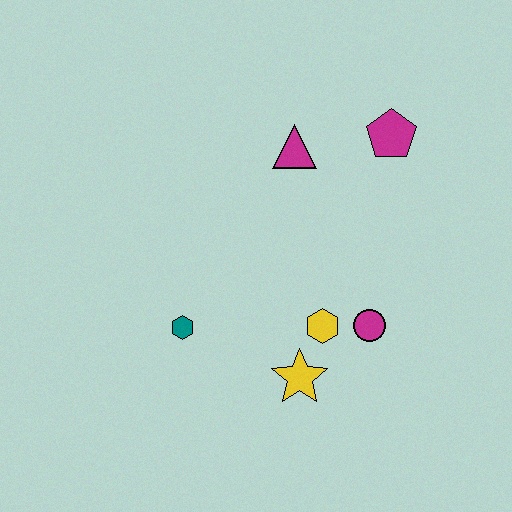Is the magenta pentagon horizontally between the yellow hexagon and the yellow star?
No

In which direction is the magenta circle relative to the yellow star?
The magenta circle is to the right of the yellow star.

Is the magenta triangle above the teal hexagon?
Yes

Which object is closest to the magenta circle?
The yellow hexagon is closest to the magenta circle.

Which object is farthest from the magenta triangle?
The yellow star is farthest from the magenta triangle.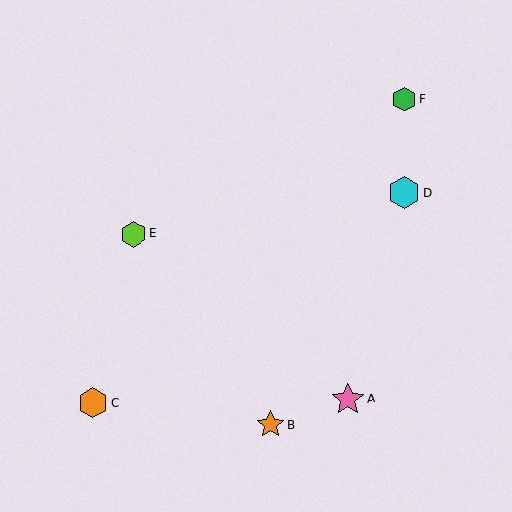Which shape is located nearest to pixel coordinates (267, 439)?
The orange star (labeled B) at (271, 424) is nearest to that location.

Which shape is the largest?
The pink star (labeled A) is the largest.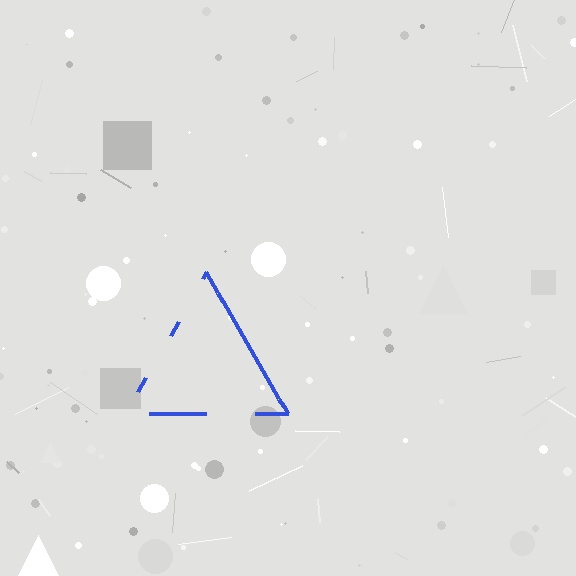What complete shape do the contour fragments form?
The contour fragments form a triangle.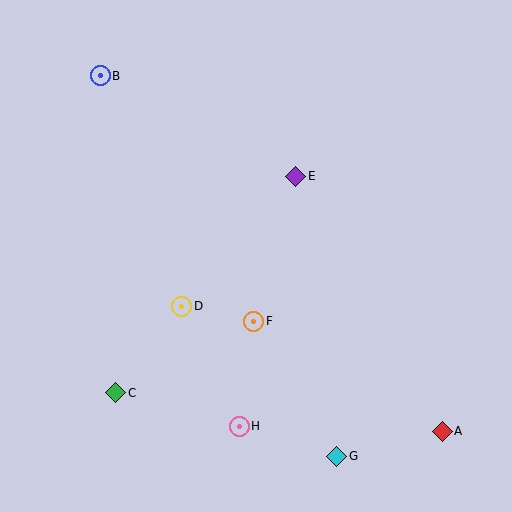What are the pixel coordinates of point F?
Point F is at (254, 321).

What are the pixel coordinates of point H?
Point H is at (239, 426).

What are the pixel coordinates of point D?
Point D is at (182, 306).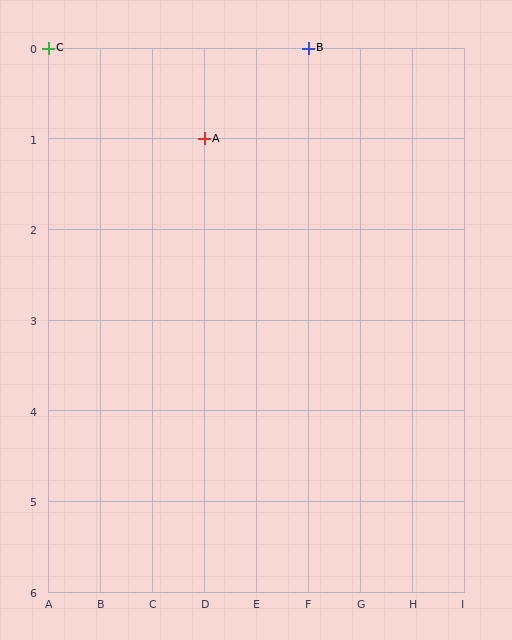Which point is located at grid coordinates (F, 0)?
Point B is at (F, 0).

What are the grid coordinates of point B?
Point B is at grid coordinates (F, 0).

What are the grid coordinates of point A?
Point A is at grid coordinates (D, 1).